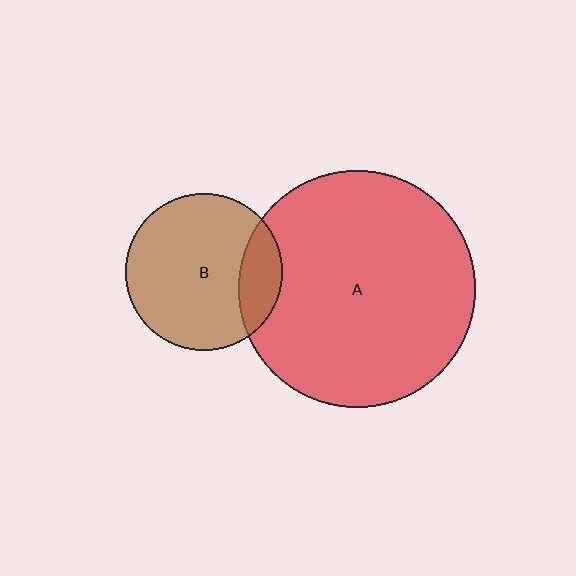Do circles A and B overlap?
Yes.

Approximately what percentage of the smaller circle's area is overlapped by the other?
Approximately 20%.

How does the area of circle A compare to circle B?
Approximately 2.3 times.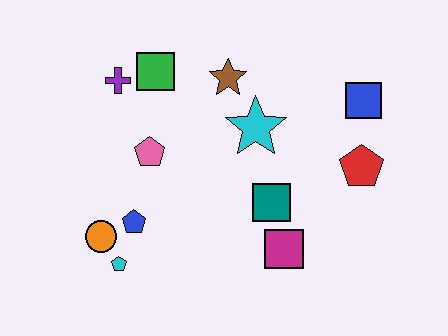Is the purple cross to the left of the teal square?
Yes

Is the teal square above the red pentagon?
No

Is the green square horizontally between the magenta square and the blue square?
No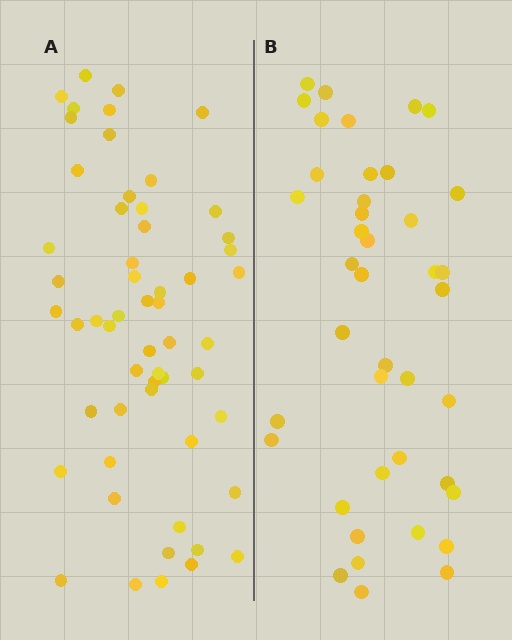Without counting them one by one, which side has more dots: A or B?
Region A (the left region) has more dots.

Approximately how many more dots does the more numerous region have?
Region A has approximately 15 more dots than region B.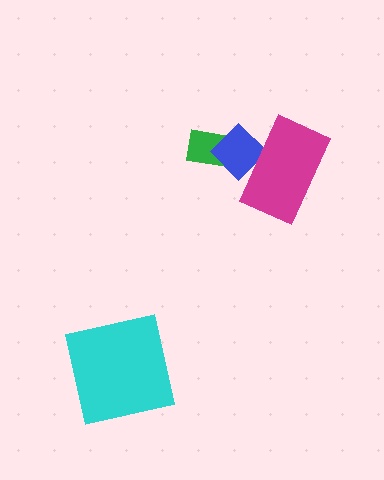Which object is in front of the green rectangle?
The blue diamond is in front of the green rectangle.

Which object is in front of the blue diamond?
The magenta rectangle is in front of the blue diamond.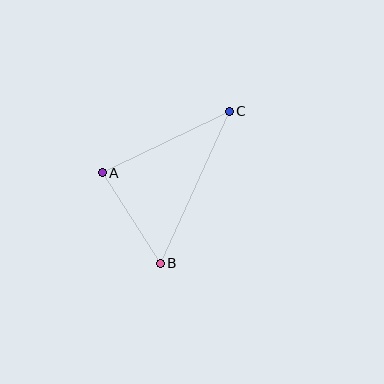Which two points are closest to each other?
Points A and B are closest to each other.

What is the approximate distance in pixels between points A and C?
The distance between A and C is approximately 141 pixels.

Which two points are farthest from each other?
Points B and C are farthest from each other.